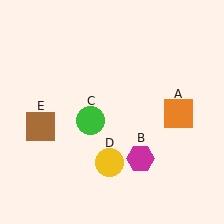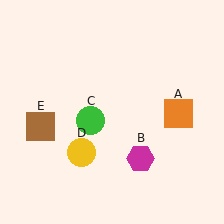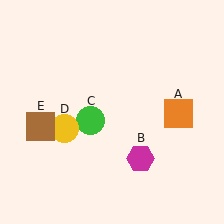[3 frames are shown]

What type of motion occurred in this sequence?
The yellow circle (object D) rotated clockwise around the center of the scene.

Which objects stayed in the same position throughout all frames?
Orange square (object A) and magenta hexagon (object B) and green circle (object C) and brown square (object E) remained stationary.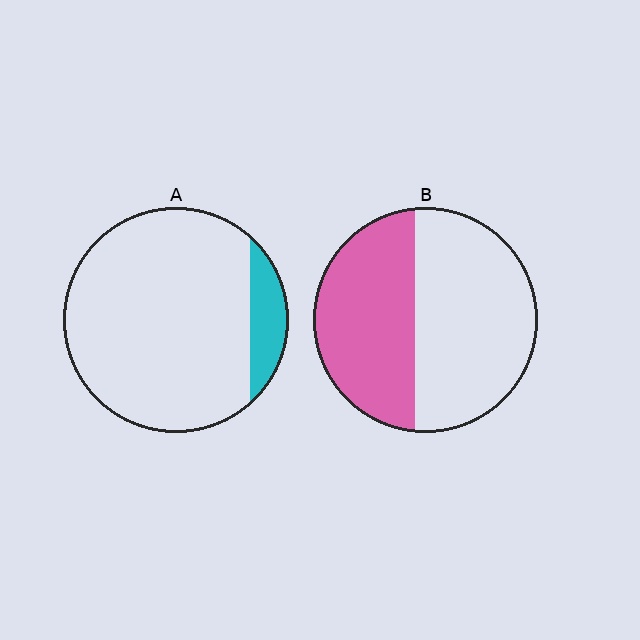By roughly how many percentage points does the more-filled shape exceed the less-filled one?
By roughly 35 percentage points (B over A).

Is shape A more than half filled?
No.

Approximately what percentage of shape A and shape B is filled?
A is approximately 10% and B is approximately 45%.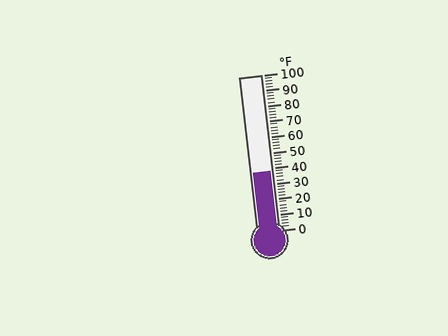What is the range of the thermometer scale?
The thermometer scale ranges from 0°F to 100°F.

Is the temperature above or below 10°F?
The temperature is above 10°F.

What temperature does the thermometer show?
The thermometer shows approximately 38°F.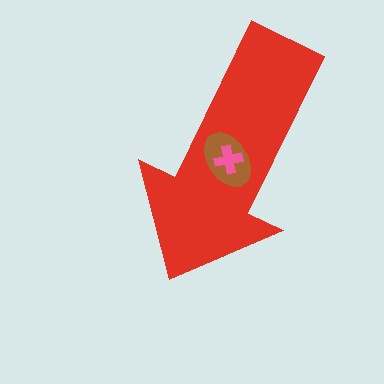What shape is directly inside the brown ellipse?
The pink cross.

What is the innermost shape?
The pink cross.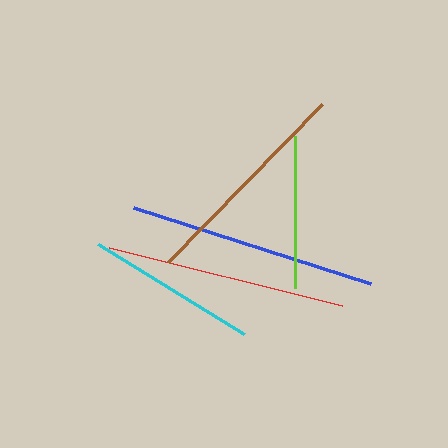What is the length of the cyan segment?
The cyan segment is approximately 172 pixels long.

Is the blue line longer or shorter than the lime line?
The blue line is longer than the lime line.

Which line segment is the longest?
The blue line is the longest at approximately 250 pixels.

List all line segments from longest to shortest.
From longest to shortest: blue, red, brown, cyan, lime.